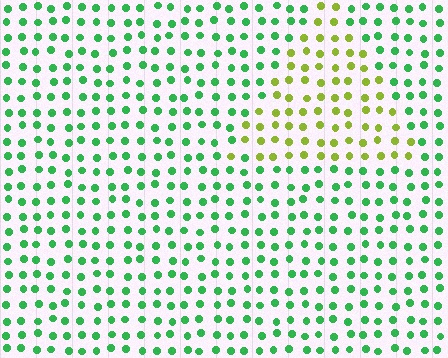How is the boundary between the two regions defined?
The boundary is defined purely by a slight shift in hue (about 55 degrees). Spacing, size, and orientation are identical on both sides.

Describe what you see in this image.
The image is filled with small green elements in a uniform arrangement. A triangle-shaped region is visible where the elements are tinted to a slightly different hue, forming a subtle color boundary.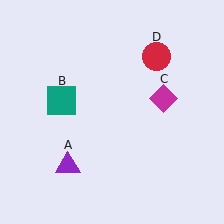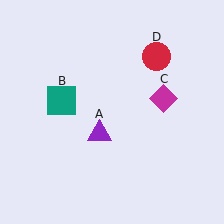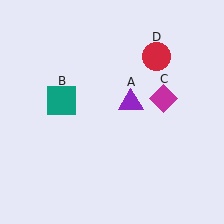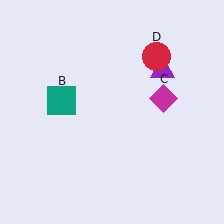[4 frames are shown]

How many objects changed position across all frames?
1 object changed position: purple triangle (object A).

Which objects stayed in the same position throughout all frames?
Teal square (object B) and magenta diamond (object C) and red circle (object D) remained stationary.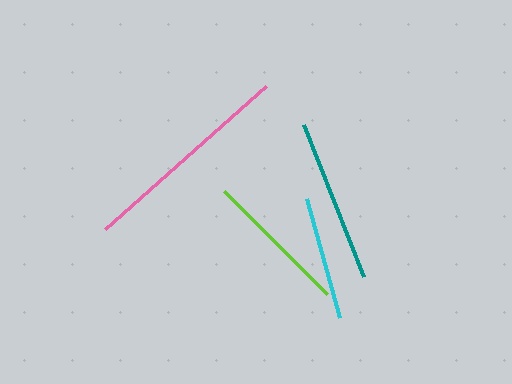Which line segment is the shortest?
The cyan line is the shortest at approximately 124 pixels.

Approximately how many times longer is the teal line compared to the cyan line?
The teal line is approximately 1.3 times the length of the cyan line.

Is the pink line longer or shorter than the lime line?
The pink line is longer than the lime line.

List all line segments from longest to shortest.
From longest to shortest: pink, teal, lime, cyan.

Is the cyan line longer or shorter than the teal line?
The teal line is longer than the cyan line.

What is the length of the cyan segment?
The cyan segment is approximately 124 pixels long.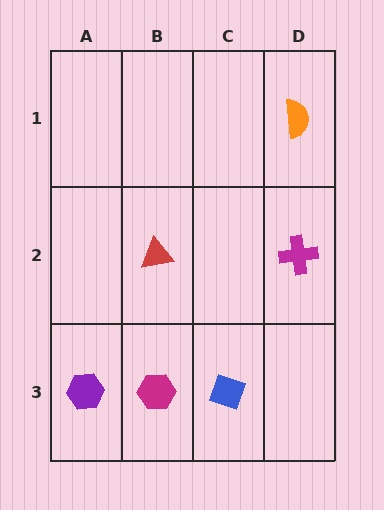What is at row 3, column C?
A blue diamond.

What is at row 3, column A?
A purple hexagon.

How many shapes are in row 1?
1 shape.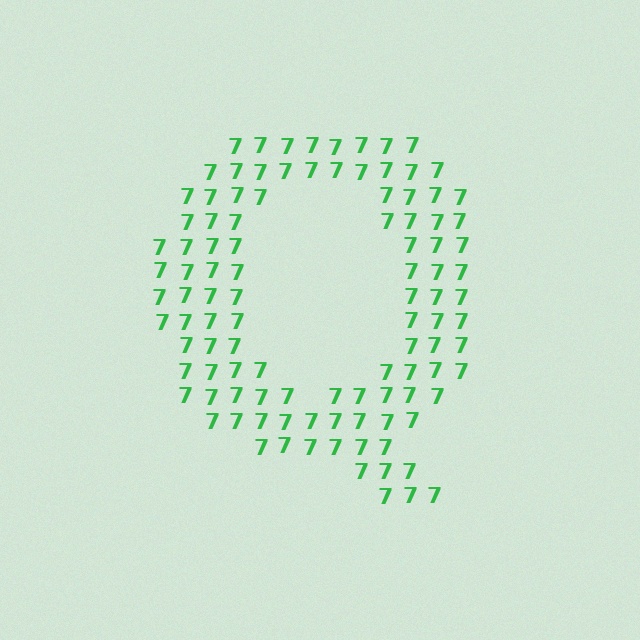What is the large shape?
The large shape is the letter Q.